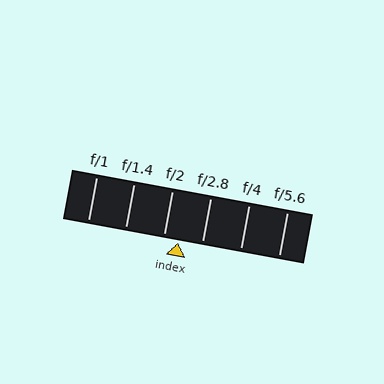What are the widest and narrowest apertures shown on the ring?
The widest aperture shown is f/1 and the narrowest is f/5.6.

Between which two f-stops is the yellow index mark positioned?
The index mark is between f/2 and f/2.8.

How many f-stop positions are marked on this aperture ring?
There are 6 f-stop positions marked.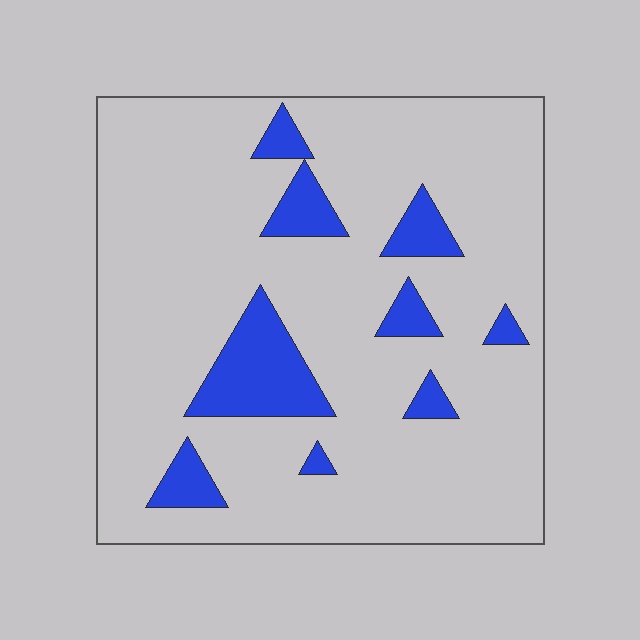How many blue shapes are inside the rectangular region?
9.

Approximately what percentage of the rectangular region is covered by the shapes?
Approximately 15%.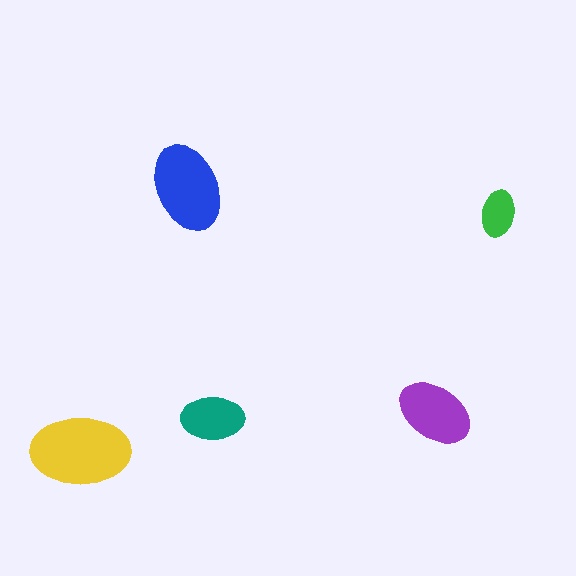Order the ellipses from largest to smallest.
the yellow one, the blue one, the purple one, the teal one, the green one.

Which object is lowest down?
The yellow ellipse is bottommost.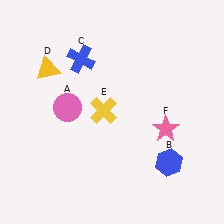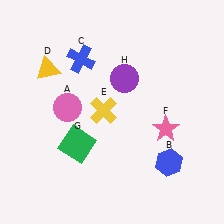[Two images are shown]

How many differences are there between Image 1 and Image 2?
There are 2 differences between the two images.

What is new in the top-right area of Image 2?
A purple circle (H) was added in the top-right area of Image 2.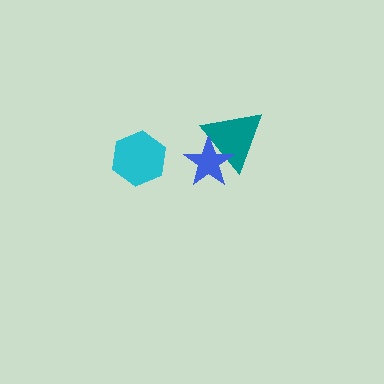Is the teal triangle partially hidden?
Yes, it is partially covered by another shape.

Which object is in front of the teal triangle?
The blue star is in front of the teal triangle.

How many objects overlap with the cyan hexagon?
0 objects overlap with the cyan hexagon.